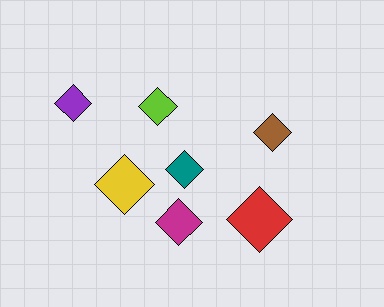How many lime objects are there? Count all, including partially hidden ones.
There is 1 lime object.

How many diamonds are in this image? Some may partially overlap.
There are 7 diamonds.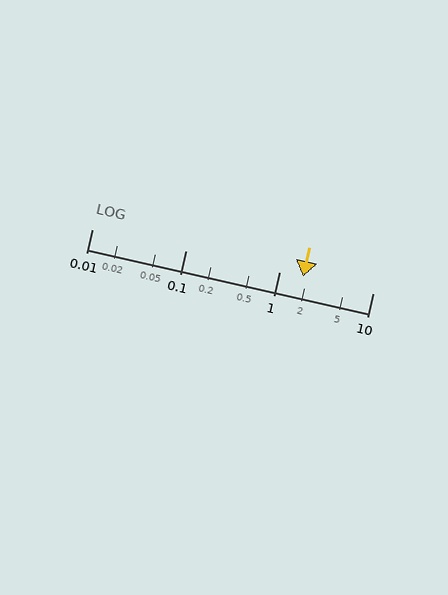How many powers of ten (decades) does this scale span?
The scale spans 3 decades, from 0.01 to 10.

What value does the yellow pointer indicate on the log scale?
The pointer indicates approximately 1.8.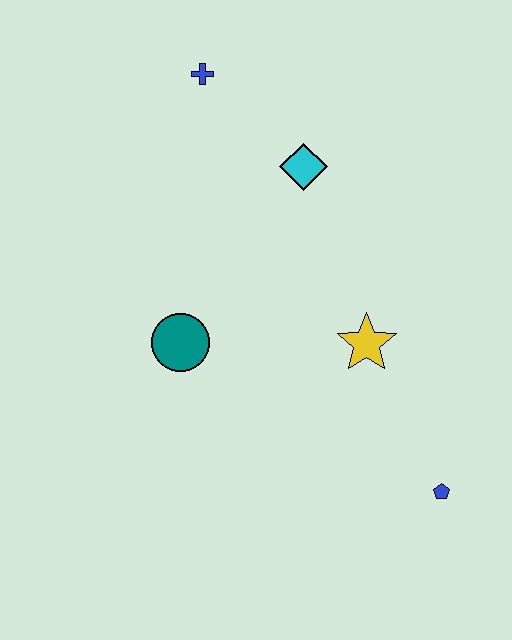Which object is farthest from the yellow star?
The blue cross is farthest from the yellow star.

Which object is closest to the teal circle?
The yellow star is closest to the teal circle.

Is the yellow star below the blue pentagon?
No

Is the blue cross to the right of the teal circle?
Yes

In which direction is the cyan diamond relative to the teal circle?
The cyan diamond is above the teal circle.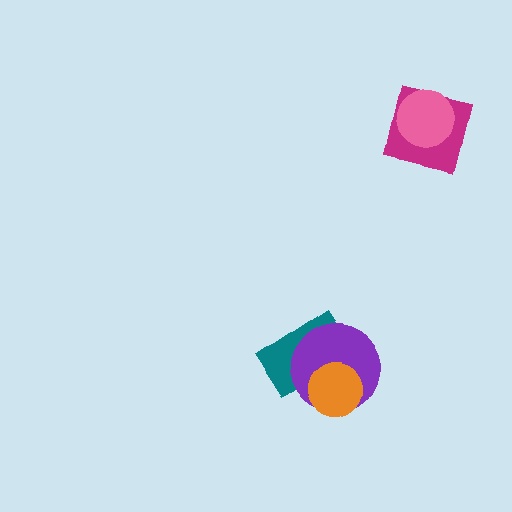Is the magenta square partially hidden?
Yes, it is partially covered by another shape.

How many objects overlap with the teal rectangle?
2 objects overlap with the teal rectangle.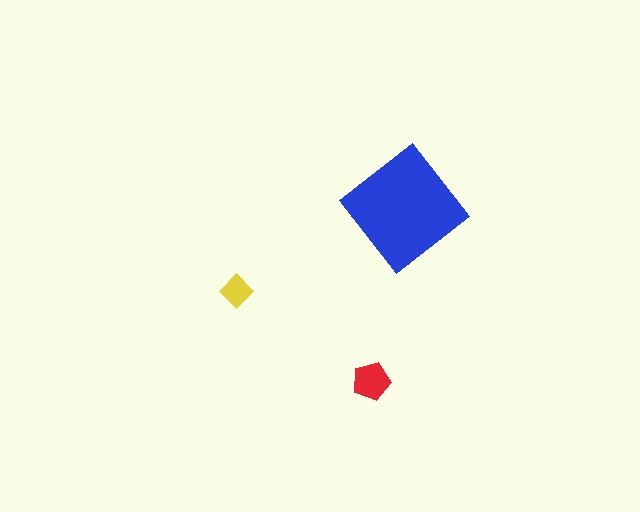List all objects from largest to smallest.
The blue diamond, the red pentagon, the yellow diamond.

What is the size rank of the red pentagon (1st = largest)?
2nd.